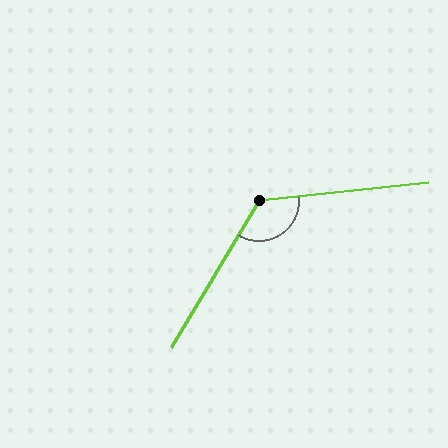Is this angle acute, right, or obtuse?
It is obtuse.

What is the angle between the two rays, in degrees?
Approximately 127 degrees.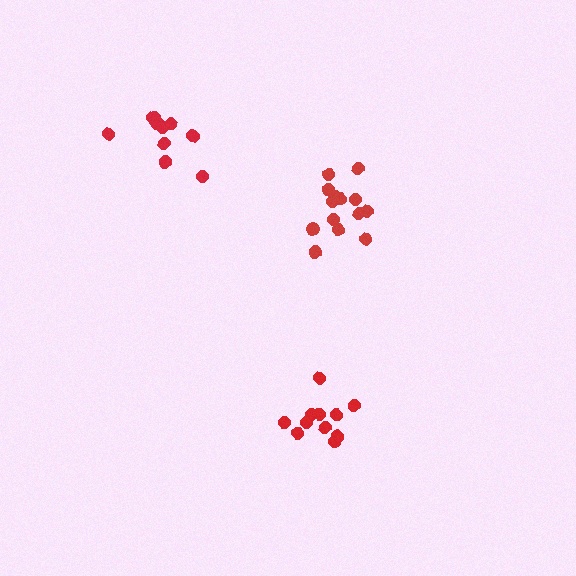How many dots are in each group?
Group 1: 11 dots, Group 2: 10 dots, Group 3: 14 dots (35 total).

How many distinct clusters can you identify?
There are 3 distinct clusters.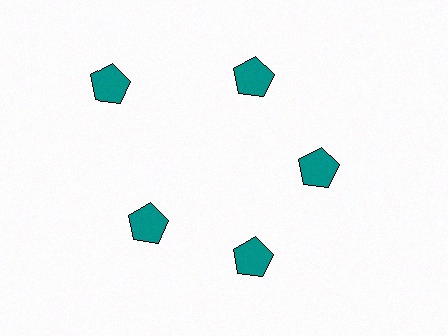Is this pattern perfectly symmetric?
No. The 5 teal pentagons are arranged in a ring, but one element near the 10 o'clock position is pushed outward from the center, breaking the 5-fold rotational symmetry.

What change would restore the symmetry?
The symmetry would be restored by moving it inward, back onto the ring so that all 5 pentagons sit at equal angles and equal distance from the center.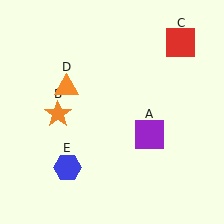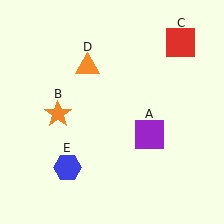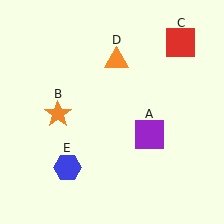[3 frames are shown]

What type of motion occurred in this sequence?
The orange triangle (object D) rotated clockwise around the center of the scene.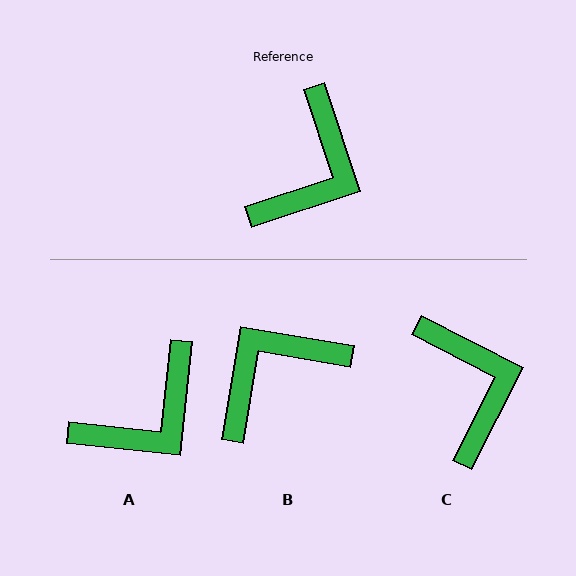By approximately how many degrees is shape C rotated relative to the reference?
Approximately 44 degrees counter-clockwise.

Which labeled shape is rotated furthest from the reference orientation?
B, about 152 degrees away.